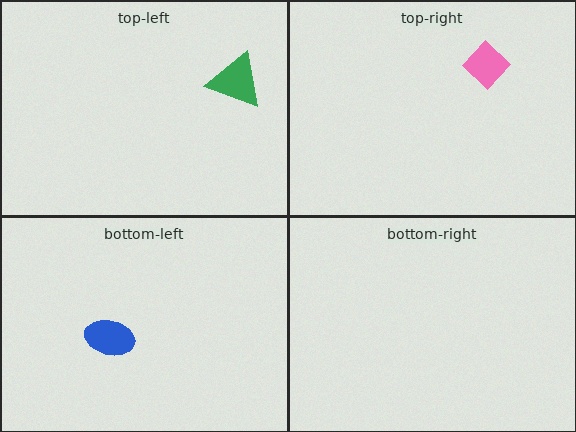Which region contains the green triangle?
The top-left region.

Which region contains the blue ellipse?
The bottom-left region.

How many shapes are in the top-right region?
1.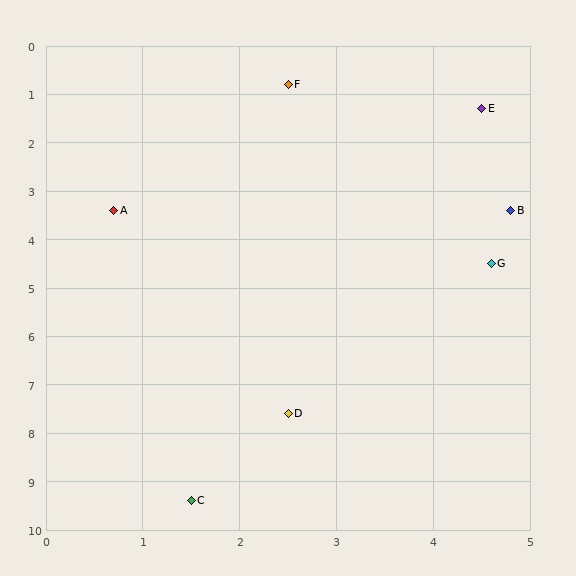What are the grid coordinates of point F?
Point F is at approximately (2.5, 0.8).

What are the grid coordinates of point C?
Point C is at approximately (1.5, 9.4).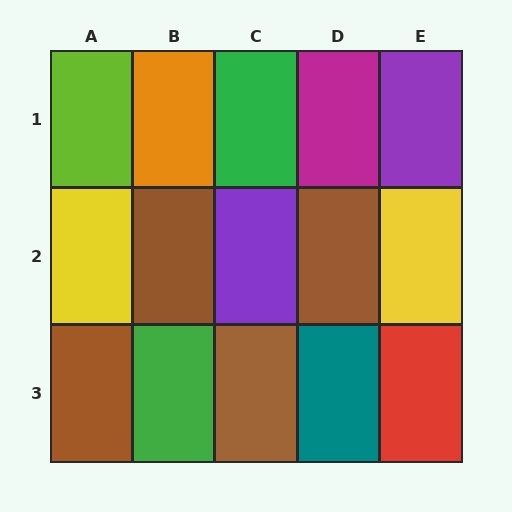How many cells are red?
1 cell is red.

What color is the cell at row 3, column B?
Green.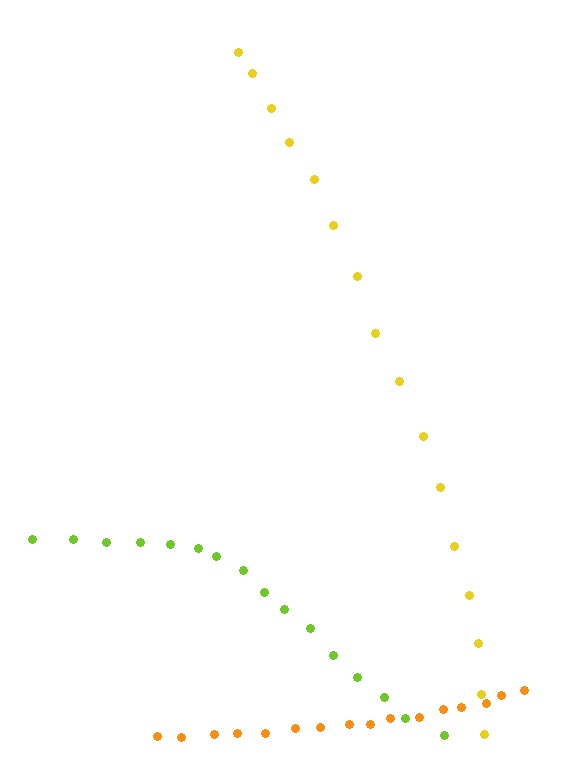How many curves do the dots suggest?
There are 3 distinct paths.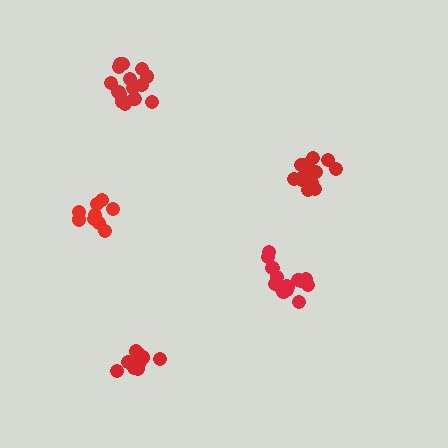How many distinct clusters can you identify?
There are 5 distinct clusters.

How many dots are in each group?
Group 1: 9 dots, Group 2: 10 dots, Group 3: 15 dots, Group 4: 15 dots, Group 5: 15 dots (64 total).